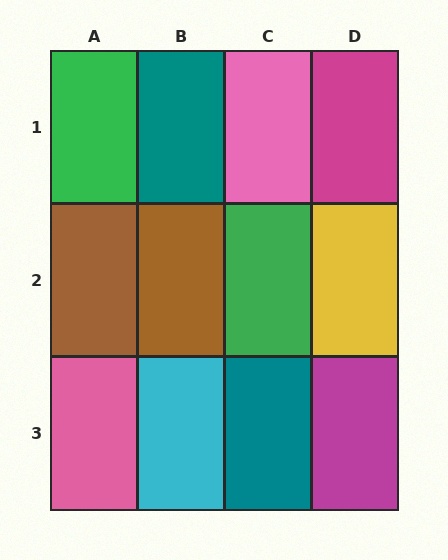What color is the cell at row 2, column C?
Green.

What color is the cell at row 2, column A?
Brown.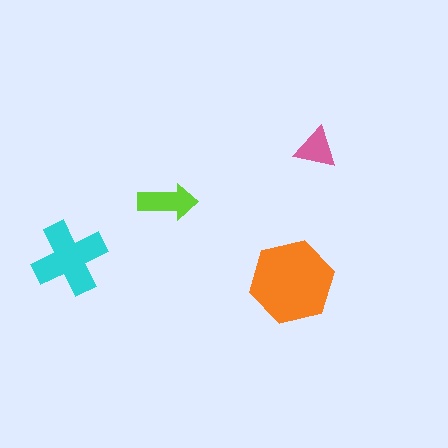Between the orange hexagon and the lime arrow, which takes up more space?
The orange hexagon.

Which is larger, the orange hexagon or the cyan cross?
The orange hexagon.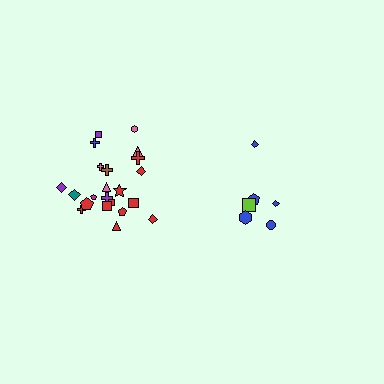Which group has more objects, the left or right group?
The left group.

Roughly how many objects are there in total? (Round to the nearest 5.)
Roughly 30 objects in total.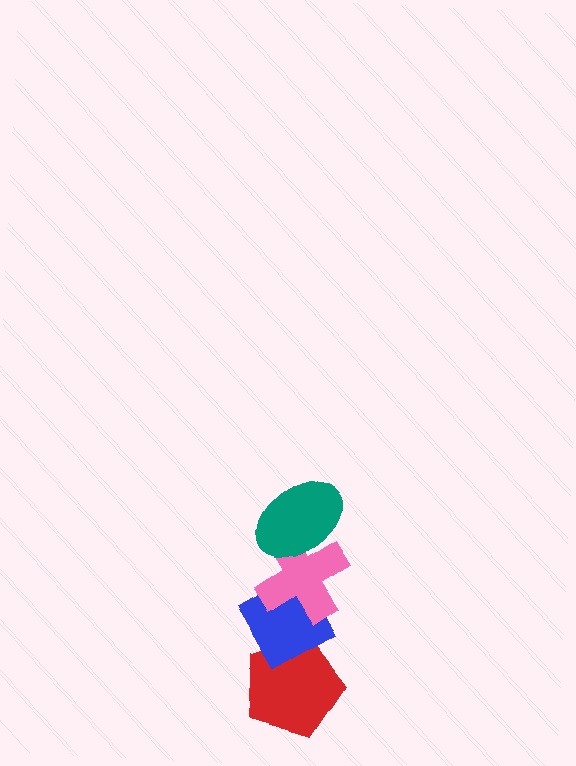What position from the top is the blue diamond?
The blue diamond is 3rd from the top.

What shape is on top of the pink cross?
The teal ellipse is on top of the pink cross.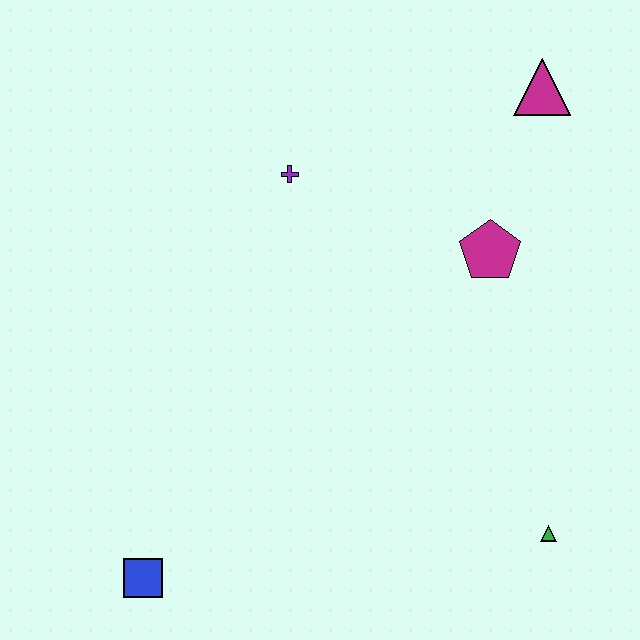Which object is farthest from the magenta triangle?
The blue square is farthest from the magenta triangle.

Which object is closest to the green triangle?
The magenta pentagon is closest to the green triangle.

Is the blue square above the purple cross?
No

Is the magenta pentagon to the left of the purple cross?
No